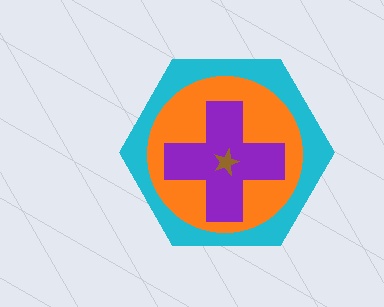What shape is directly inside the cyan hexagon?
The orange circle.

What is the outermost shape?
The cyan hexagon.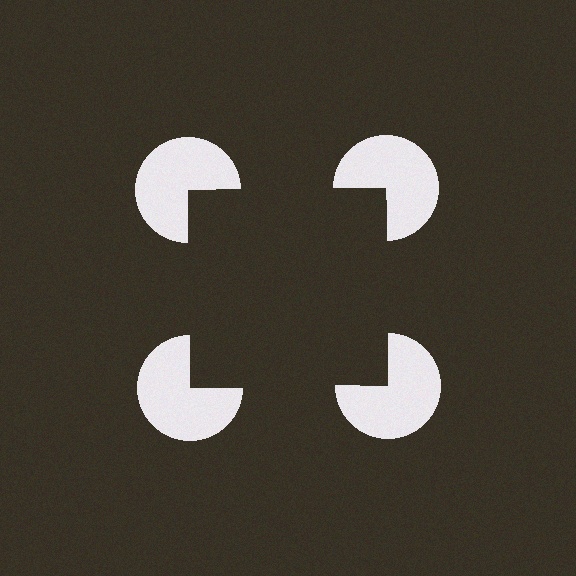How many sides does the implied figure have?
4 sides.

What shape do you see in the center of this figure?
An illusory square — its edges are inferred from the aligned wedge cuts in the pac-man discs, not physically drawn.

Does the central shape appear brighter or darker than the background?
It typically appears slightly darker than the background, even though no actual brightness change is drawn.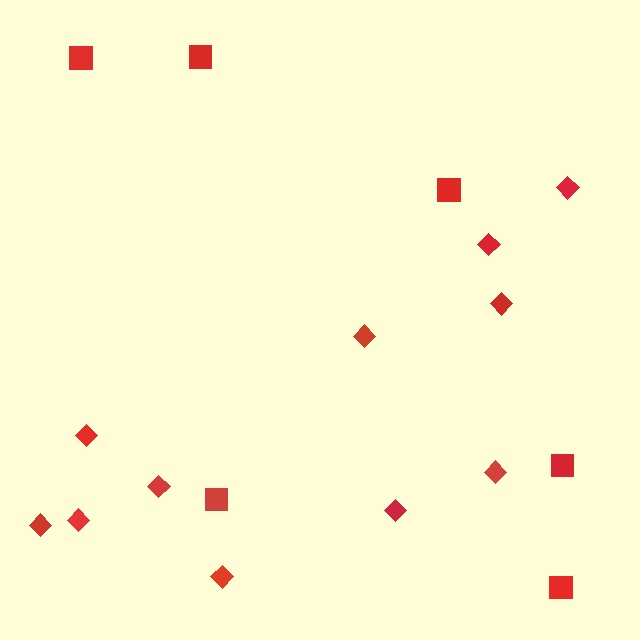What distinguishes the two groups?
There are 2 groups: one group of diamonds (11) and one group of squares (6).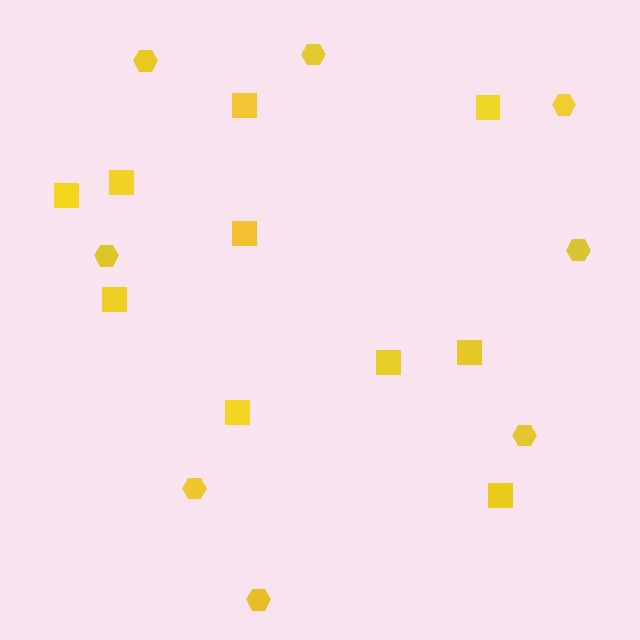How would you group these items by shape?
There are 2 groups: one group of hexagons (8) and one group of squares (10).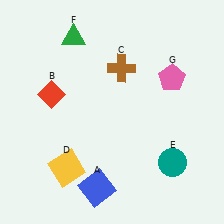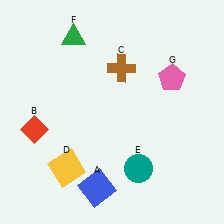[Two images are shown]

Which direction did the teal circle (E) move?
The teal circle (E) moved left.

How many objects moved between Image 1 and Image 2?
2 objects moved between the two images.